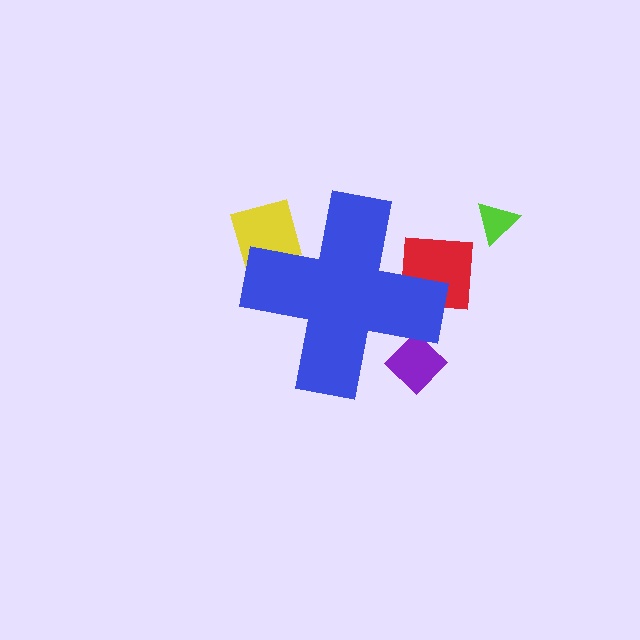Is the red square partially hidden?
Yes, the red square is partially hidden behind the blue cross.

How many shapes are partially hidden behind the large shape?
3 shapes are partially hidden.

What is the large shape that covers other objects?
A blue cross.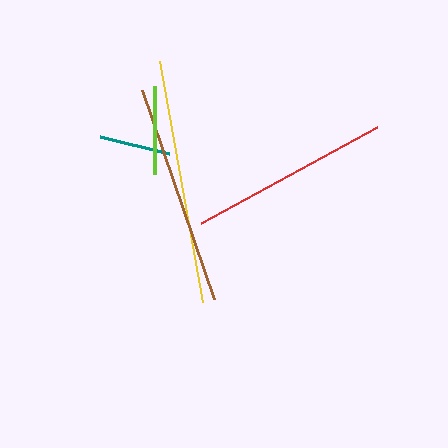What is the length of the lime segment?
The lime segment is approximately 88 pixels long.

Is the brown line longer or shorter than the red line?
The brown line is longer than the red line.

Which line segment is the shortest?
The teal line is the shortest at approximately 71 pixels.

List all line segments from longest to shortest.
From longest to shortest: yellow, brown, red, lime, teal.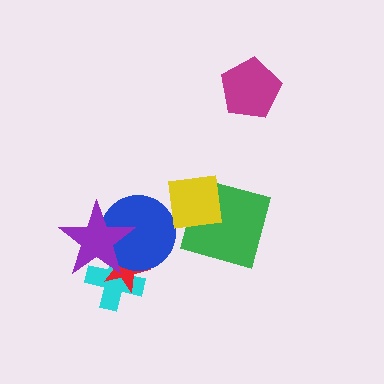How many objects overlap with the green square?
1 object overlaps with the green square.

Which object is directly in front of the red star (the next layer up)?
The blue circle is directly in front of the red star.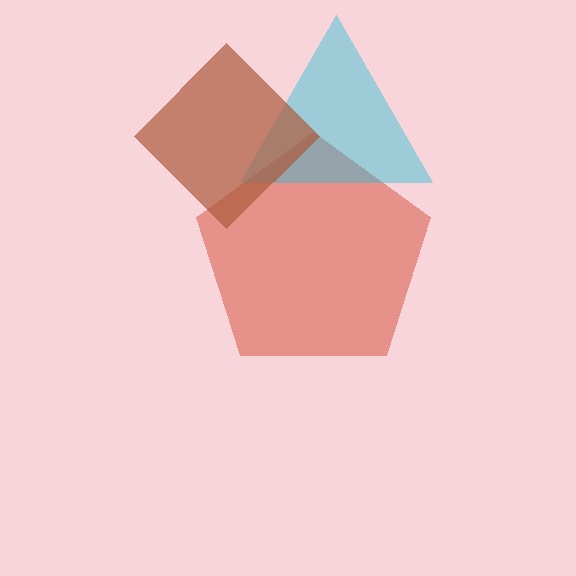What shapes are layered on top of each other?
The layered shapes are: a red pentagon, a cyan triangle, a brown diamond.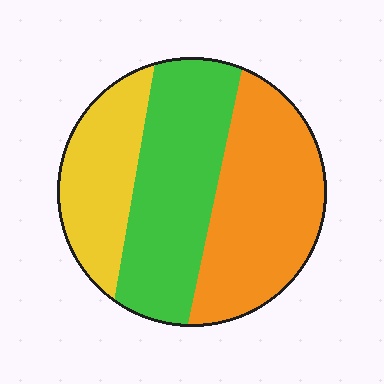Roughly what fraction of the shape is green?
Green covers 38% of the shape.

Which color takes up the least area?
Yellow, at roughly 25%.